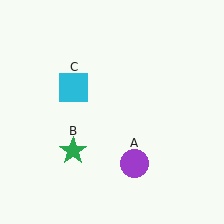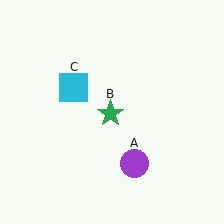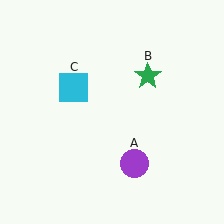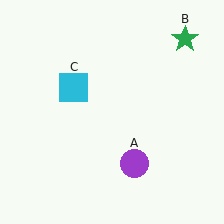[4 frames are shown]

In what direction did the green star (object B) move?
The green star (object B) moved up and to the right.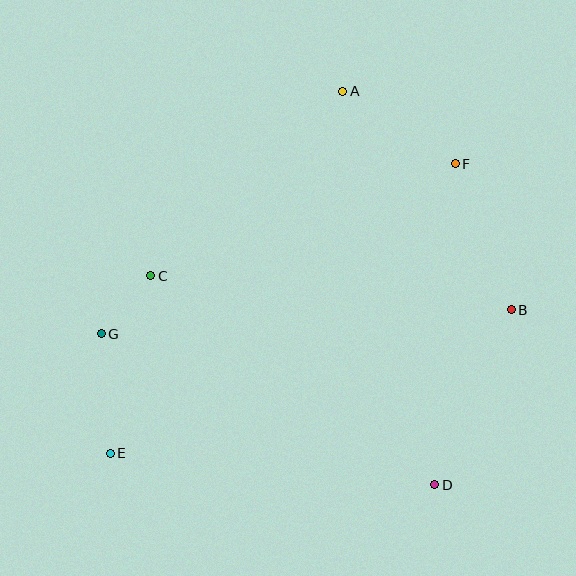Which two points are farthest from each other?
Points E and F are farthest from each other.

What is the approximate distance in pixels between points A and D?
The distance between A and D is approximately 404 pixels.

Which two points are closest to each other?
Points C and G are closest to each other.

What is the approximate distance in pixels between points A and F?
The distance between A and F is approximately 133 pixels.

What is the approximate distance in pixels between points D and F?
The distance between D and F is approximately 322 pixels.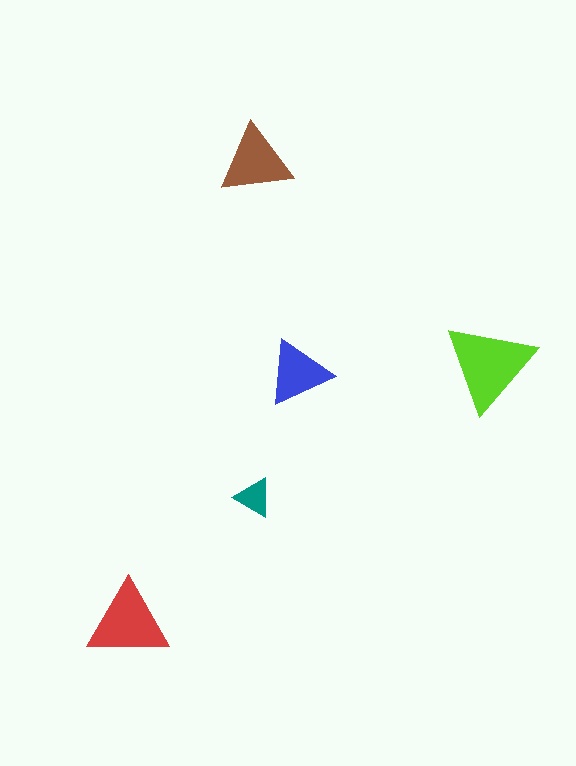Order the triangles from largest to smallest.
the lime one, the red one, the brown one, the blue one, the teal one.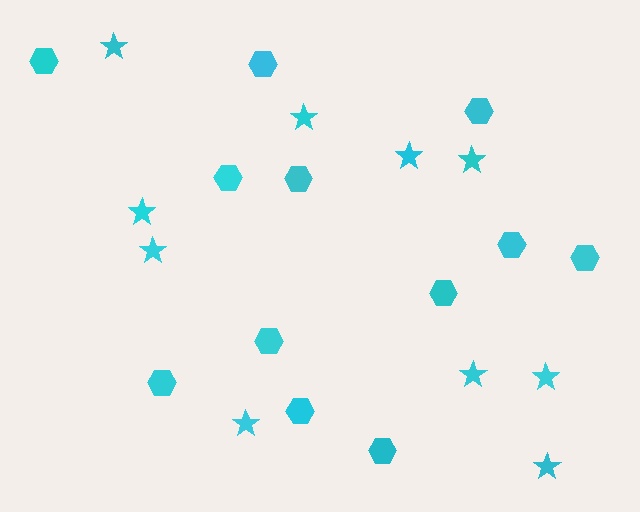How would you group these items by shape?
There are 2 groups: one group of hexagons (12) and one group of stars (10).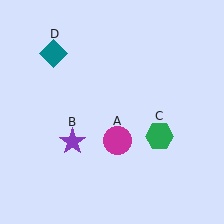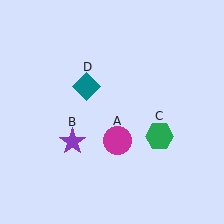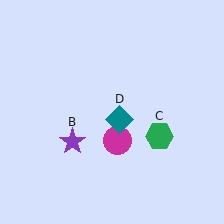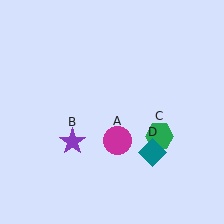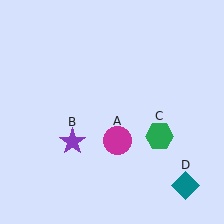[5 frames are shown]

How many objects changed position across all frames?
1 object changed position: teal diamond (object D).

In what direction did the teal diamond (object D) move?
The teal diamond (object D) moved down and to the right.